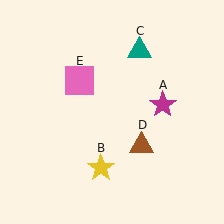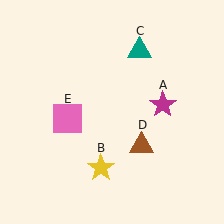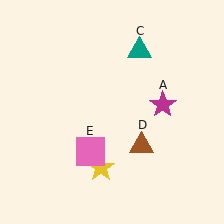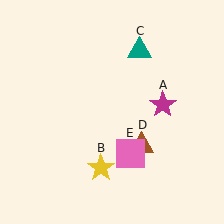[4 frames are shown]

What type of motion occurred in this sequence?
The pink square (object E) rotated counterclockwise around the center of the scene.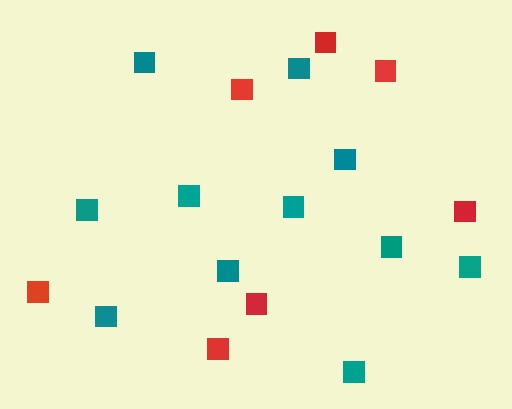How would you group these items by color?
There are 2 groups: one group of red squares (7) and one group of teal squares (11).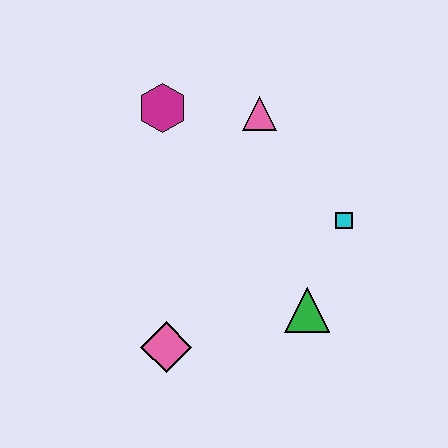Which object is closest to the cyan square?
The green triangle is closest to the cyan square.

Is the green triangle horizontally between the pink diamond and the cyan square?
Yes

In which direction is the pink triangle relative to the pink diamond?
The pink triangle is above the pink diamond.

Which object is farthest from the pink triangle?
The pink diamond is farthest from the pink triangle.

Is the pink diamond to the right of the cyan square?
No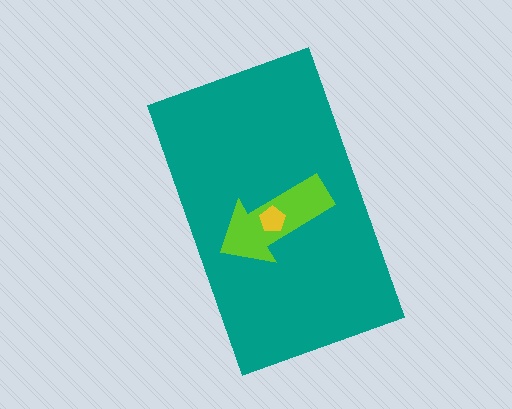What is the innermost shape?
The yellow pentagon.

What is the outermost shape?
The teal rectangle.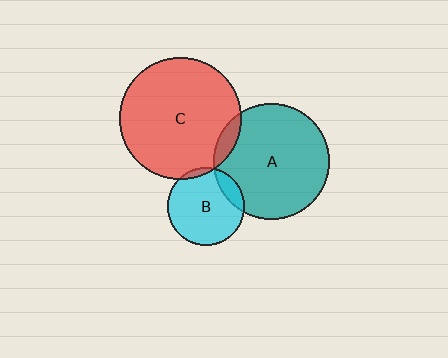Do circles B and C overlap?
Yes.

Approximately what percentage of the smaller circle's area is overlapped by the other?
Approximately 5%.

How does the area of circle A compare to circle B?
Approximately 2.2 times.